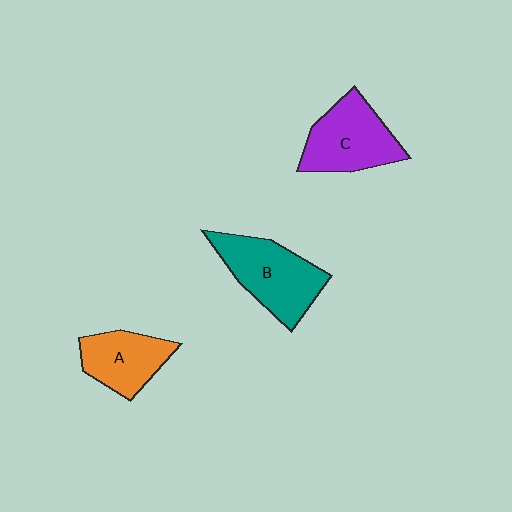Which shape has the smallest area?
Shape A (orange).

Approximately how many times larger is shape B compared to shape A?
Approximately 1.4 times.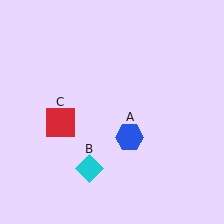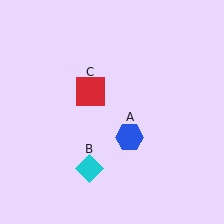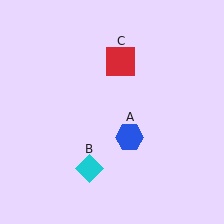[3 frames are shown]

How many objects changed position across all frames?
1 object changed position: red square (object C).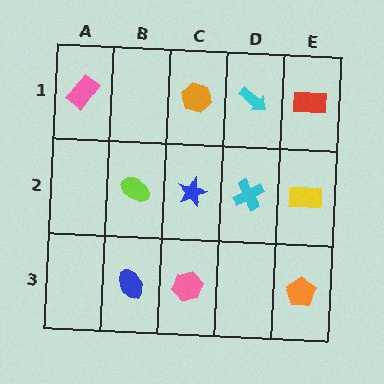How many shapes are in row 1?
4 shapes.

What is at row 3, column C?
A pink hexagon.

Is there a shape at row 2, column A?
No, that cell is empty.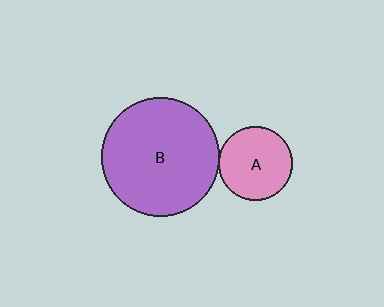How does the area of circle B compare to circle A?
Approximately 2.6 times.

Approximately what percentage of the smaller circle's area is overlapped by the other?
Approximately 5%.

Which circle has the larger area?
Circle B (purple).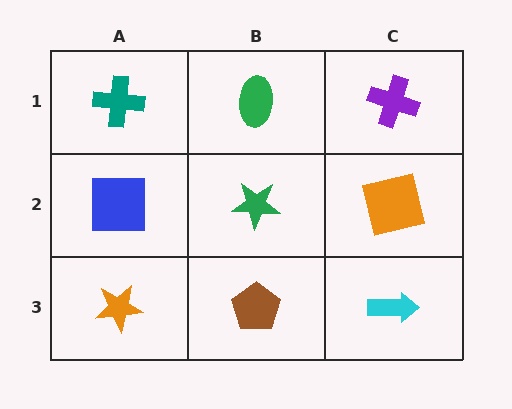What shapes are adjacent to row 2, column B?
A green ellipse (row 1, column B), a brown pentagon (row 3, column B), a blue square (row 2, column A), an orange square (row 2, column C).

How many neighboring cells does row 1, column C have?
2.